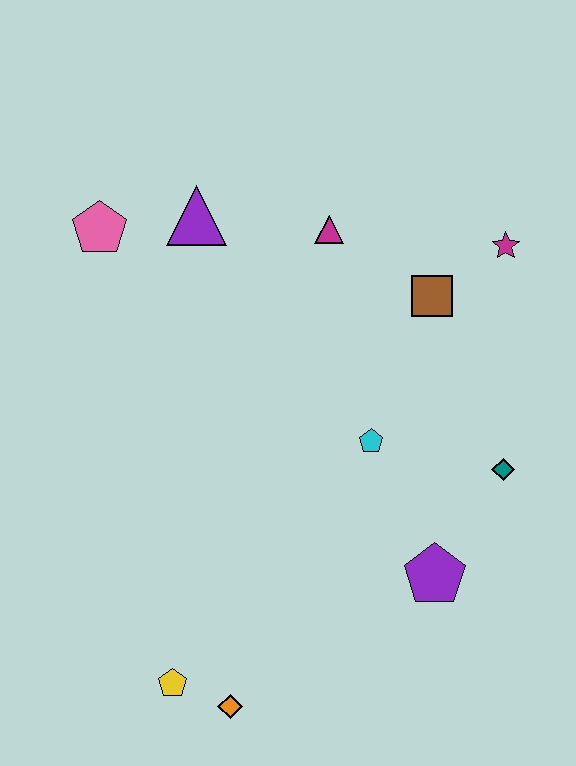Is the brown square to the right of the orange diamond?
Yes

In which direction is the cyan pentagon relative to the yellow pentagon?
The cyan pentagon is above the yellow pentagon.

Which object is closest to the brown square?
The magenta star is closest to the brown square.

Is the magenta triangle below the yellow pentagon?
No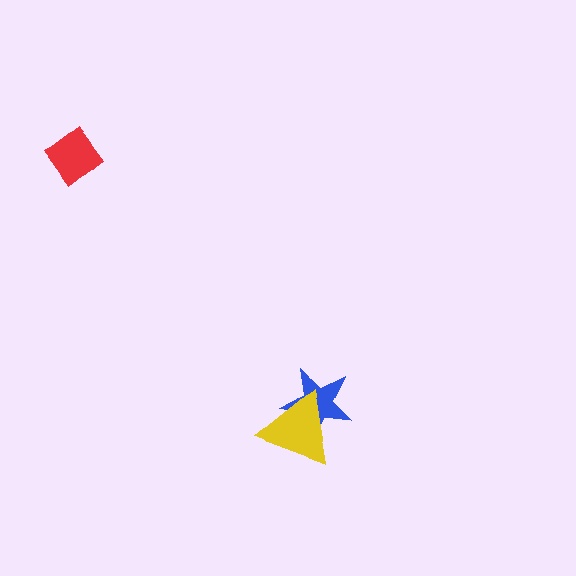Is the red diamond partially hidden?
No, no other shape covers it.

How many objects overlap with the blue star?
1 object overlaps with the blue star.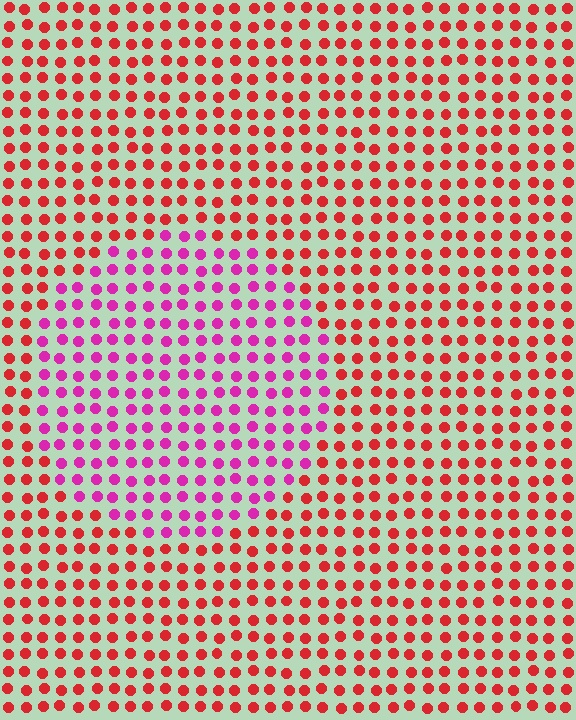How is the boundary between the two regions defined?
The boundary is defined purely by a slight shift in hue (about 43 degrees). Spacing, size, and orientation are identical on both sides.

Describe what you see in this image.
The image is filled with small red elements in a uniform arrangement. A circle-shaped region is visible where the elements are tinted to a slightly different hue, forming a subtle color boundary.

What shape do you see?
I see a circle.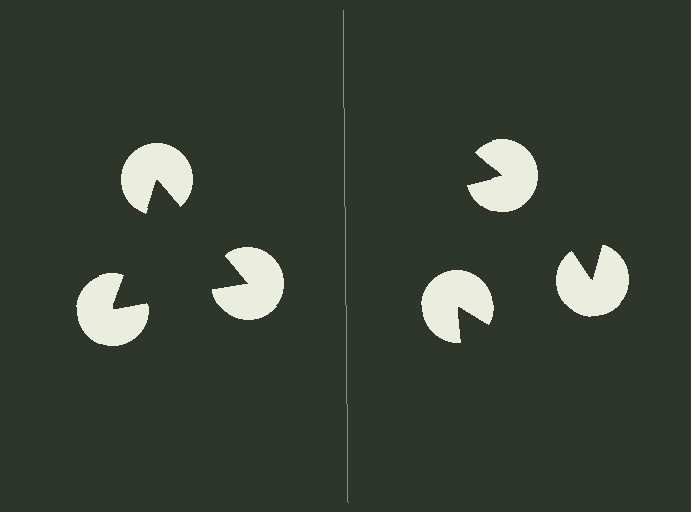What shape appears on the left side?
An illusory triangle.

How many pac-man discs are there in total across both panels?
6 — 3 on each side.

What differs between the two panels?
The pac-man discs are positioned identically on both sides; only the wedge orientations differ. On the left they align to a triangle; on the right they are misaligned.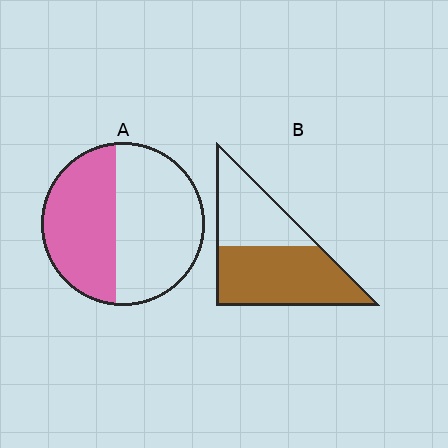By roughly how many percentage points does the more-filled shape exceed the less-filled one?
By roughly 15 percentage points (B over A).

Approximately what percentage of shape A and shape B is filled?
A is approximately 45% and B is approximately 60%.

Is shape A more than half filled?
No.